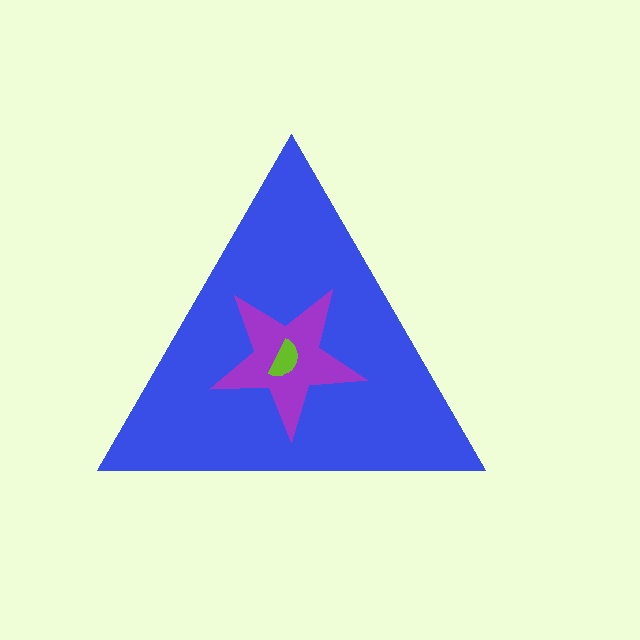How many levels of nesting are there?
3.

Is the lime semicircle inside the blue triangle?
Yes.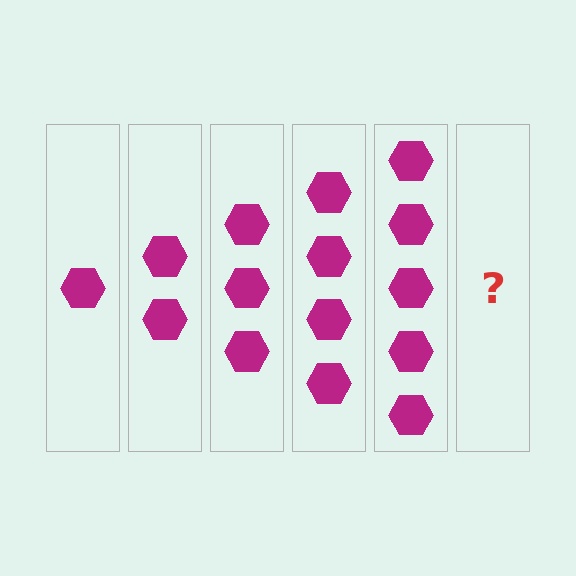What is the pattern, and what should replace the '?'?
The pattern is that each step adds one more hexagon. The '?' should be 6 hexagons.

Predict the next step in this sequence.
The next step is 6 hexagons.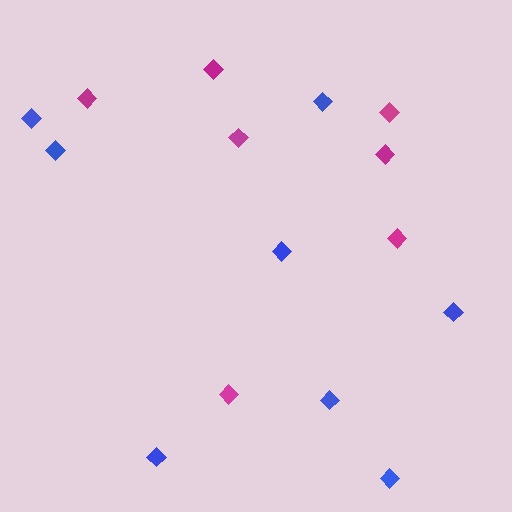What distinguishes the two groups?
There are 2 groups: one group of blue diamonds (8) and one group of magenta diamonds (7).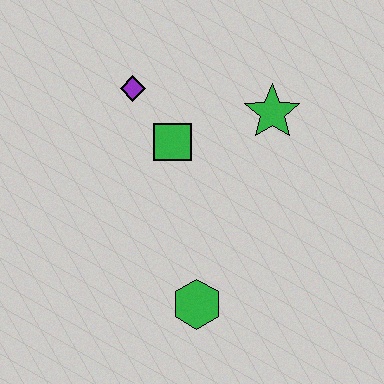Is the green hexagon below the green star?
Yes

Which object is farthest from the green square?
The green hexagon is farthest from the green square.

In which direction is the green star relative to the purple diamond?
The green star is to the right of the purple diamond.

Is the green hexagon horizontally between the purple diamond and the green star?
Yes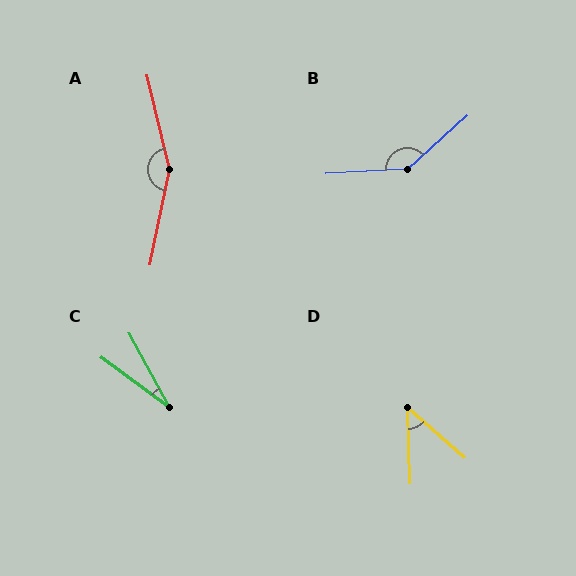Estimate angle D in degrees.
Approximately 47 degrees.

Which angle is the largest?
A, at approximately 155 degrees.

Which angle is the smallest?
C, at approximately 24 degrees.